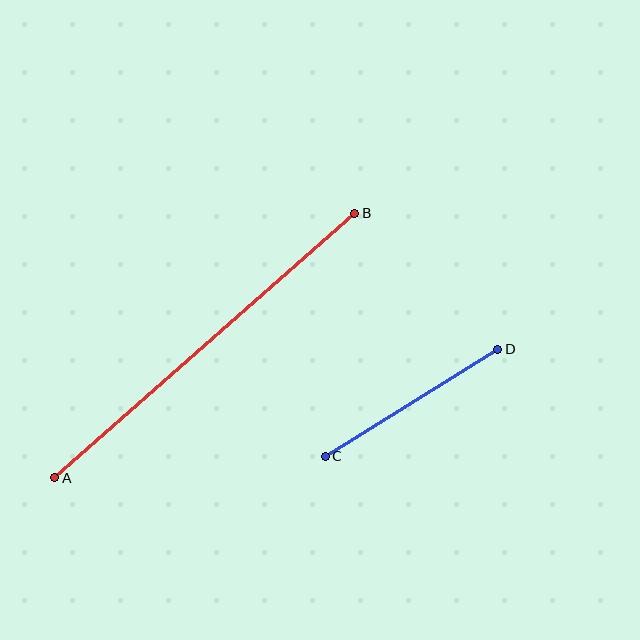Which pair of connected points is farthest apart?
Points A and B are farthest apart.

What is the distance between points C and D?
The distance is approximately 203 pixels.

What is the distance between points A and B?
The distance is approximately 400 pixels.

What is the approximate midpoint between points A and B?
The midpoint is at approximately (205, 345) pixels.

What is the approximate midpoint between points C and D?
The midpoint is at approximately (412, 403) pixels.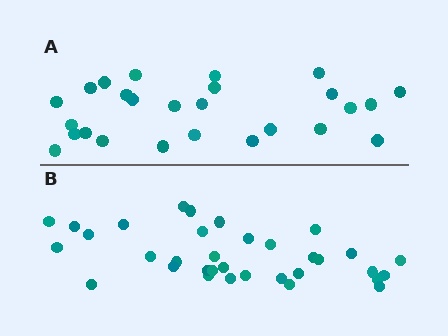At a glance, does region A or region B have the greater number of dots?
Region B (the bottom region) has more dots.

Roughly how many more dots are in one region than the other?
Region B has roughly 8 or so more dots than region A.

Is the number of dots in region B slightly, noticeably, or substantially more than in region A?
Region B has noticeably more, but not dramatically so. The ratio is roughly 1.3 to 1.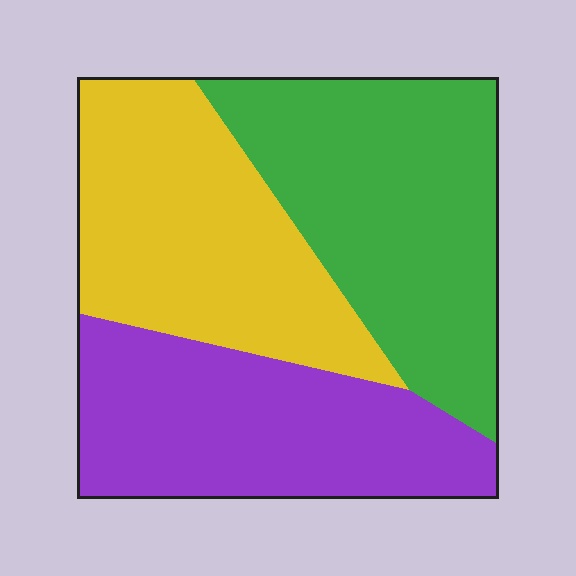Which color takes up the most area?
Green, at roughly 35%.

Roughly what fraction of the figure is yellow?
Yellow takes up about one third (1/3) of the figure.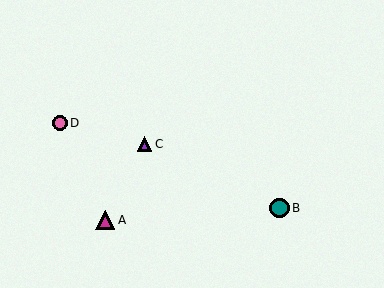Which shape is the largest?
The teal circle (labeled B) is the largest.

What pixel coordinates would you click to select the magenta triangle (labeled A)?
Click at (105, 220) to select the magenta triangle A.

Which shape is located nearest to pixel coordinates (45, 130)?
The pink circle (labeled D) at (60, 123) is nearest to that location.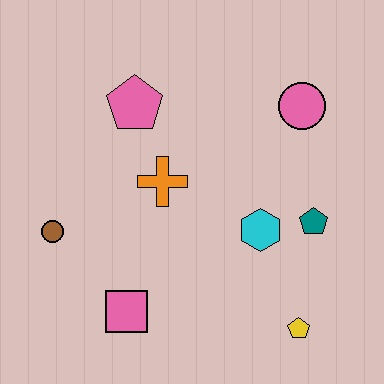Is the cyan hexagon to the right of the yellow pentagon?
No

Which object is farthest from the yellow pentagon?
The pink pentagon is farthest from the yellow pentagon.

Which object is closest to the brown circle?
The pink square is closest to the brown circle.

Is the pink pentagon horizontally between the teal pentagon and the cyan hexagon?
No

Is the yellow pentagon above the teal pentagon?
No